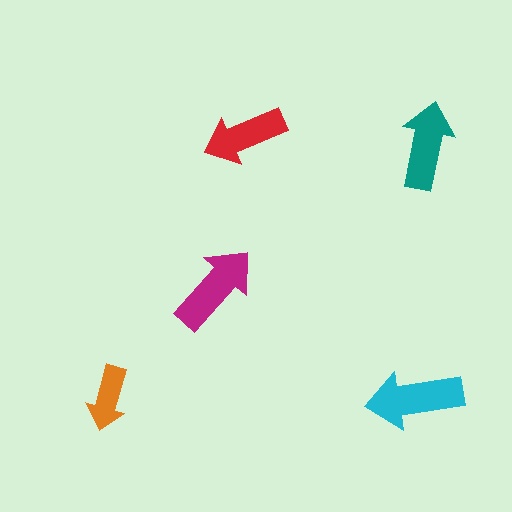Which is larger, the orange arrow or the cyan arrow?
The cyan one.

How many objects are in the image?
There are 5 objects in the image.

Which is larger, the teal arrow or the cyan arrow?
The cyan one.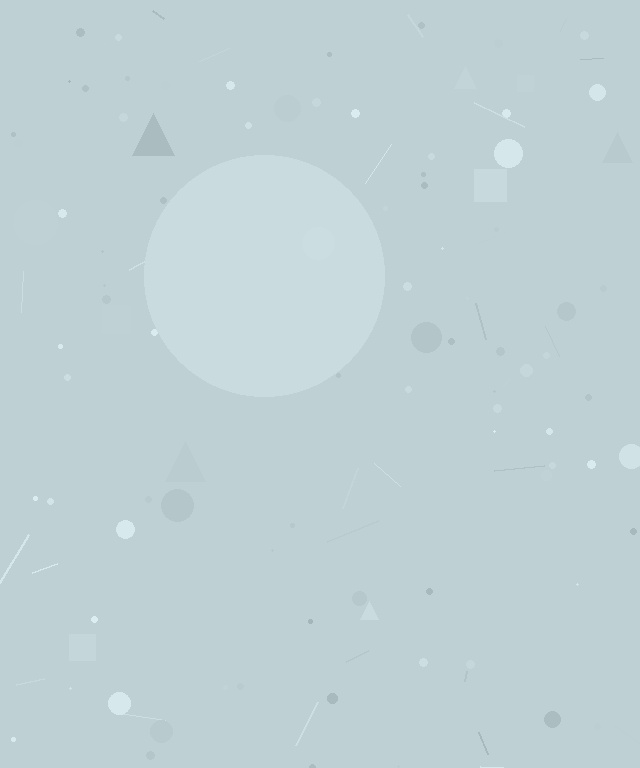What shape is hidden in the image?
A circle is hidden in the image.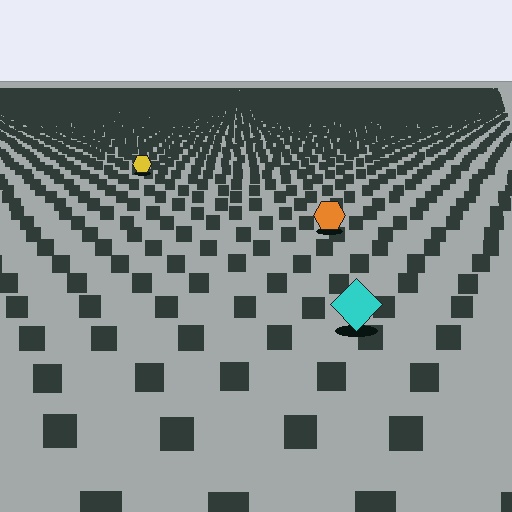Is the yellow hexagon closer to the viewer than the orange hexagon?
No. The orange hexagon is closer — you can tell from the texture gradient: the ground texture is coarser near it.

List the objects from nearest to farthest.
From nearest to farthest: the cyan diamond, the orange hexagon, the yellow hexagon.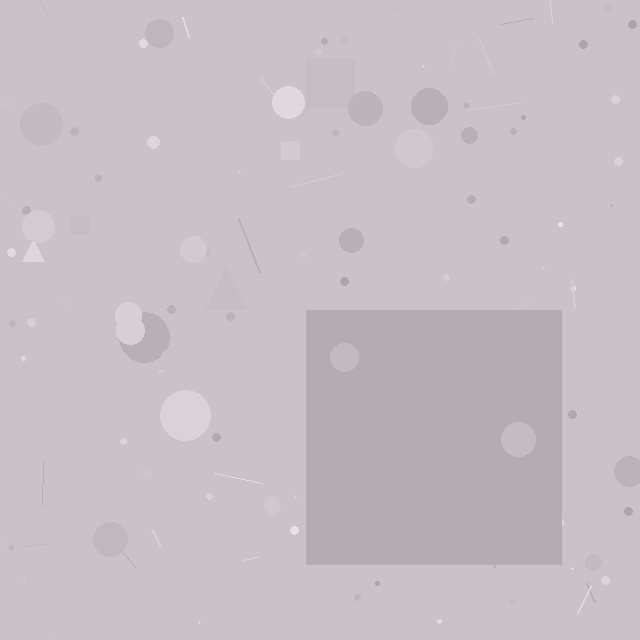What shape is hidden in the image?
A square is hidden in the image.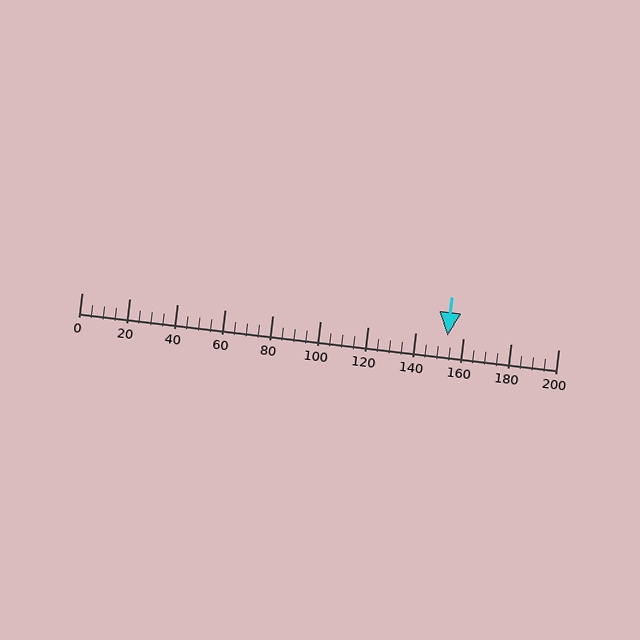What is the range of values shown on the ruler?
The ruler shows values from 0 to 200.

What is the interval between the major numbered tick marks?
The major tick marks are spaced 20 units apart.